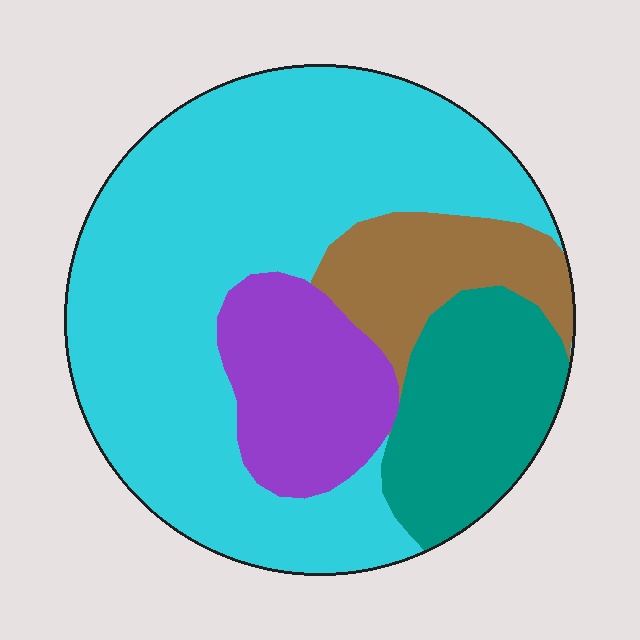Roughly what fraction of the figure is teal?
Teal takes up about one sixth (1/6) of the figure.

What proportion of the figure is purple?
Purple takes up about one eighth (1/8) of the figure.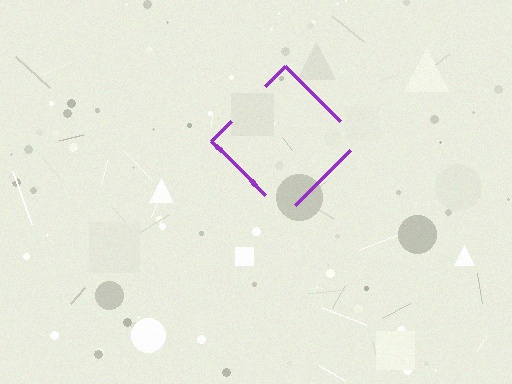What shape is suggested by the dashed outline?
The dashed outline suggests a diamond.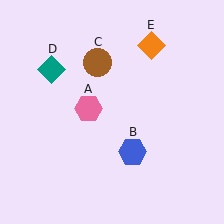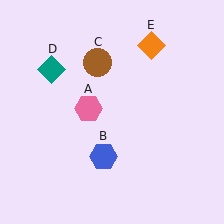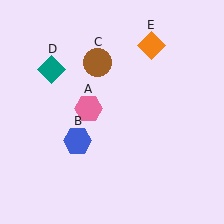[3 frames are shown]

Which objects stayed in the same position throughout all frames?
Pink hexagon (object A) and brown circle (object C) and teal diamond (object D) and orange diamond (object E) remained stationary.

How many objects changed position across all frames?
1 object changed position: blue hexagon (object B).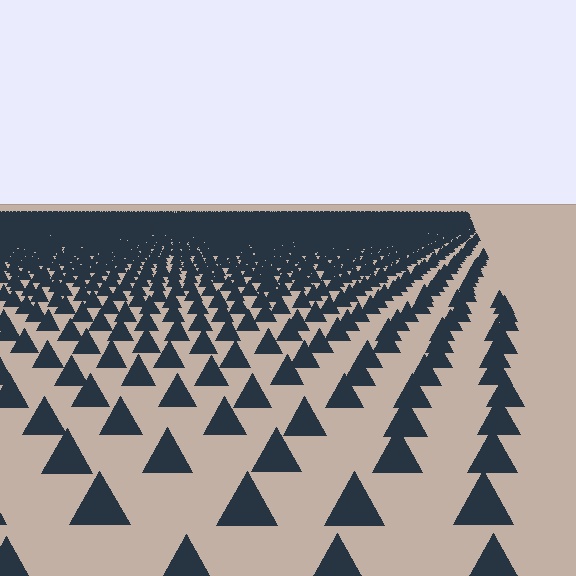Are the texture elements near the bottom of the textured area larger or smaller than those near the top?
Larger. Near the bottom, elements are closer to the viewer and appear at a bigger on-screen size.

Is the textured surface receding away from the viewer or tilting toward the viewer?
The surface is receding away from the viewer. Texture elements get smaller and denser toward the top.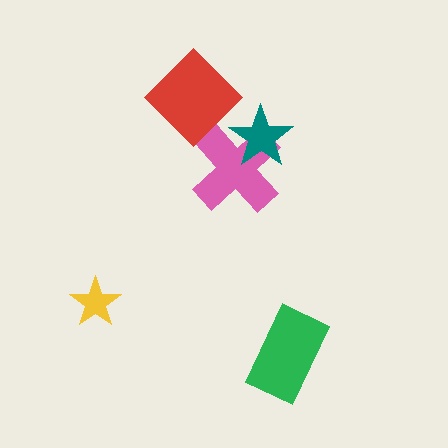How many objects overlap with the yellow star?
0 objects overlap with the yellow star.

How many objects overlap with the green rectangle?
0 objects overlap with the green rectangle.